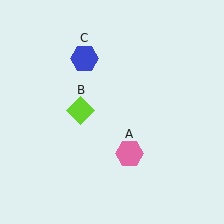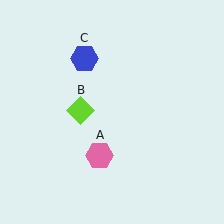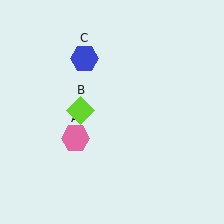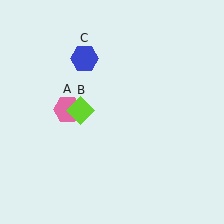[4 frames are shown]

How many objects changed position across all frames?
1 object changed position: pink hexagon (object A).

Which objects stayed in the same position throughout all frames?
Lime diamond (object B) and blue hexagon (object C) remained stationary.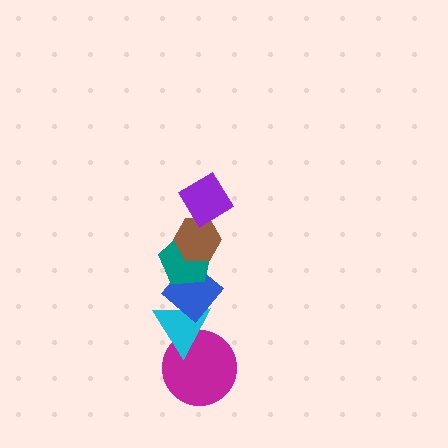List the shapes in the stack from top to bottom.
From top to bottom: the purple diamond, the brown hexagon, the teal pentagon, the blue diamond, the cyan triangle, the magenta circle.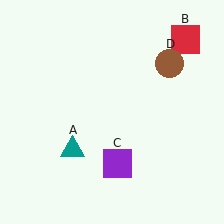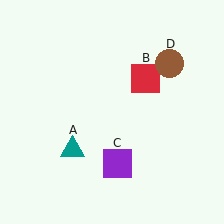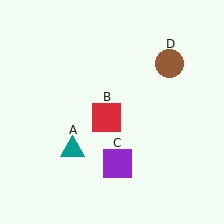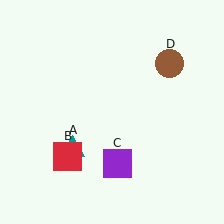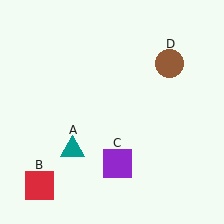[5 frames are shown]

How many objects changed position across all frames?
1 object changed position: red square (object B).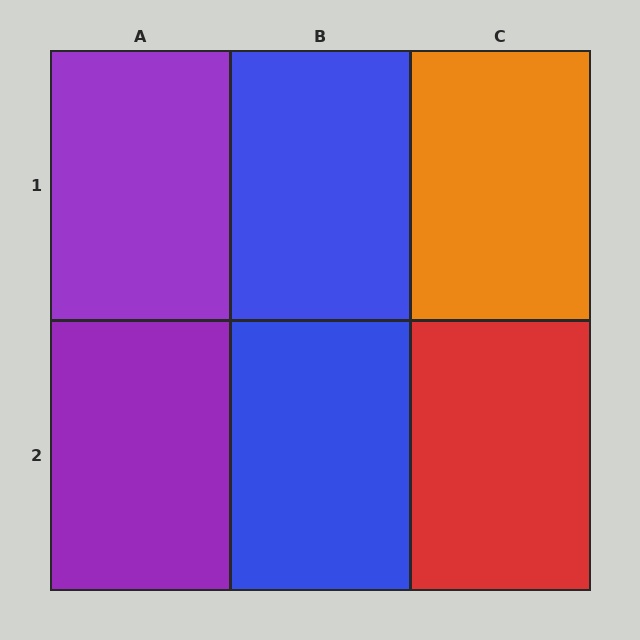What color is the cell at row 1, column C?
Orange.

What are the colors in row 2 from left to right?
Purple, blue, red.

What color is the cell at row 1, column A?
Purple.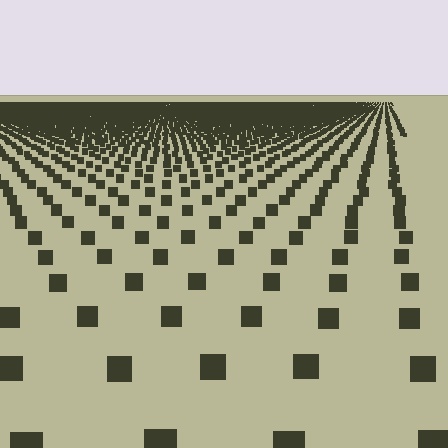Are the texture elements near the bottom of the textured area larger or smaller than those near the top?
Larger. Near the bottom, elements are closer to the viewer and appear at a bigger on-screen size.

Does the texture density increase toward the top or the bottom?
Density increases toward the top.